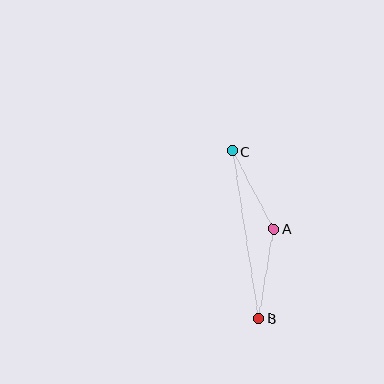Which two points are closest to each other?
Points A and C are closest to each other.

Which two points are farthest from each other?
Points B and C are farthest from each other.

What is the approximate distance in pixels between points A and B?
The distance between A and B is approximately 91 pixels.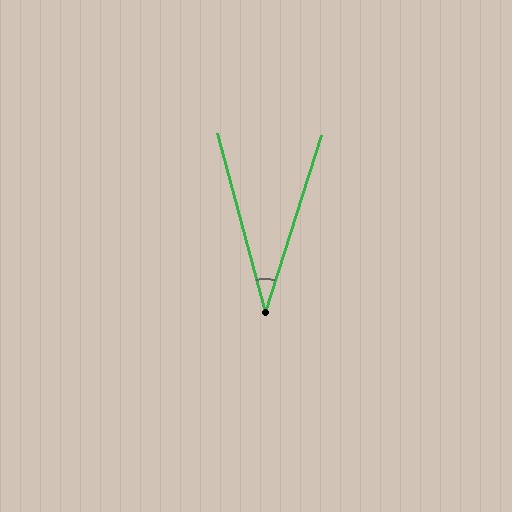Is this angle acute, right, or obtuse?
It is acute.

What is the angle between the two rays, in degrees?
Approximately 33 degrees.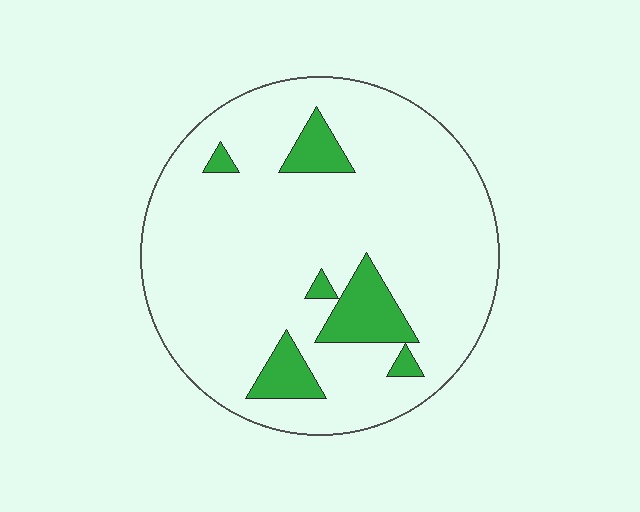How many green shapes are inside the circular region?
6.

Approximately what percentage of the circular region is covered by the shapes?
Approximately 10%.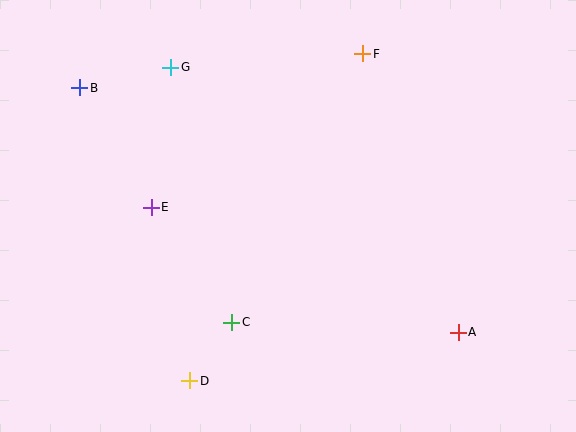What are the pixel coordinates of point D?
Point D is at (190, 381).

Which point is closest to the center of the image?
Point C at (232, 322) is closest to the center.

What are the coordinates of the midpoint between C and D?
The midpoint between C and D is at (211, 351).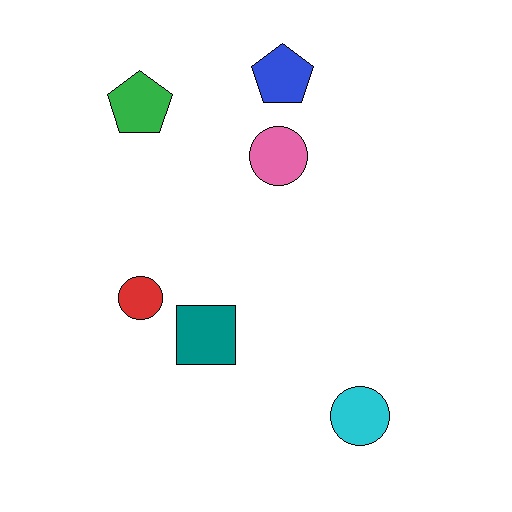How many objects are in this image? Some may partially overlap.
There are 6 objects.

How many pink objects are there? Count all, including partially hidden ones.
There is 1 pink object.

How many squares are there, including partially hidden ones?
There is 1 square.